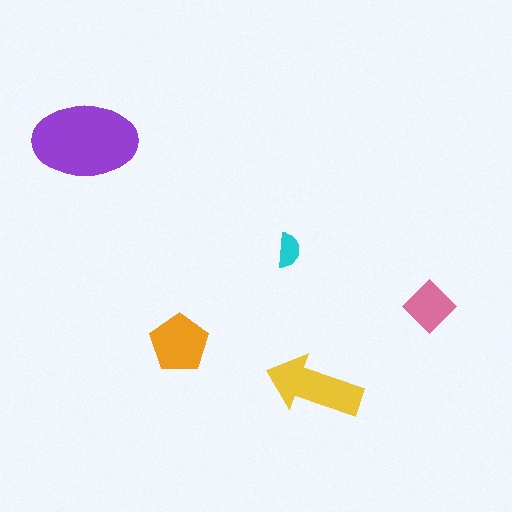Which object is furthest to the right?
The pink diamond is rightmost.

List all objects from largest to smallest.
The purple ellipse, the yellow arrow, the orange pentagon, the pink diamond, the cyan semicircle.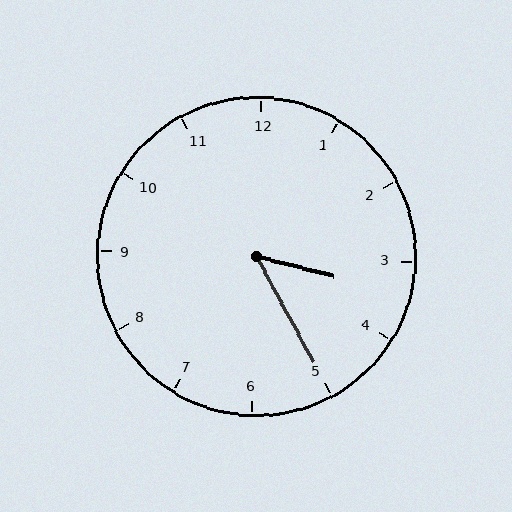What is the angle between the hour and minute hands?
Approximately 48 degrees.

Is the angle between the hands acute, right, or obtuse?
It is acute.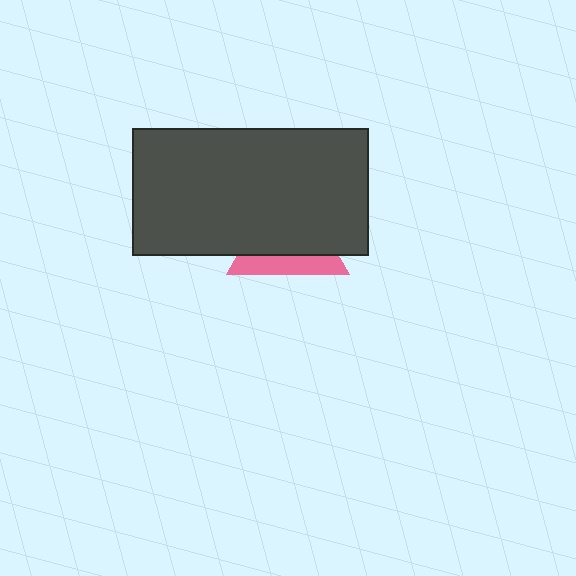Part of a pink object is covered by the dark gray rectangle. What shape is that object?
It is a triangle.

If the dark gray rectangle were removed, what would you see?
You would see the complete pink triangle.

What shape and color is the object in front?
The object in front is a dark gray rectangle.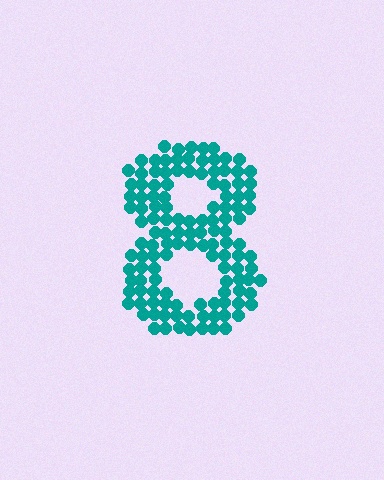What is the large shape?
The large shape is the digit 8.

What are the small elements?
The small elements are circles.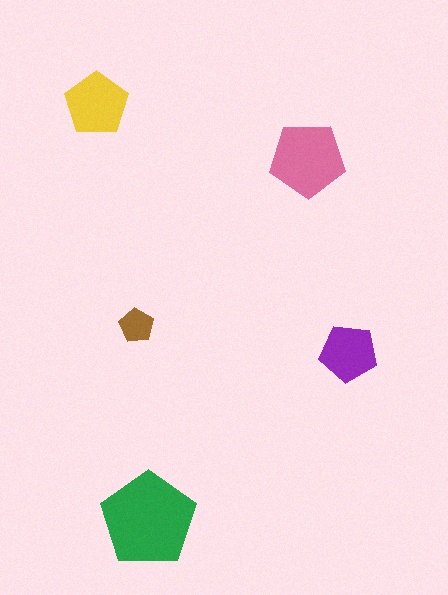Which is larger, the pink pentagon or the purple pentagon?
The pink one.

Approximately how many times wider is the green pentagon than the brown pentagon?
About 2.5 times wider.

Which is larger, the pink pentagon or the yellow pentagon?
The pink one.